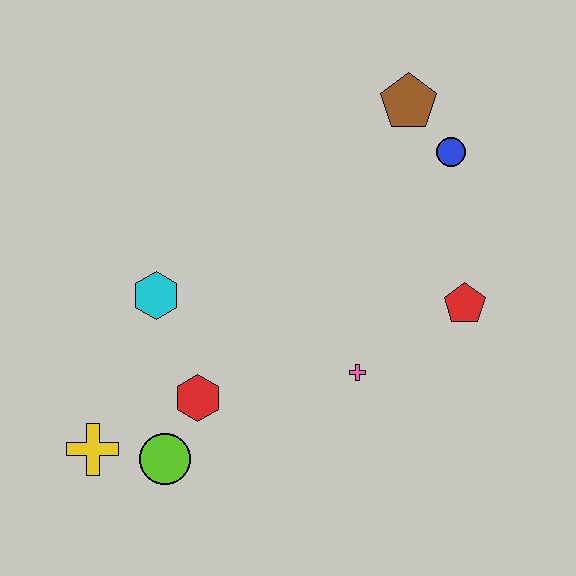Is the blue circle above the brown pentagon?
No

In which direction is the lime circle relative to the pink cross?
The lime circle is to the left of the pink cross.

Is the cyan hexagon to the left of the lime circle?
Yes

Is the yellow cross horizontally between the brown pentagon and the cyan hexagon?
No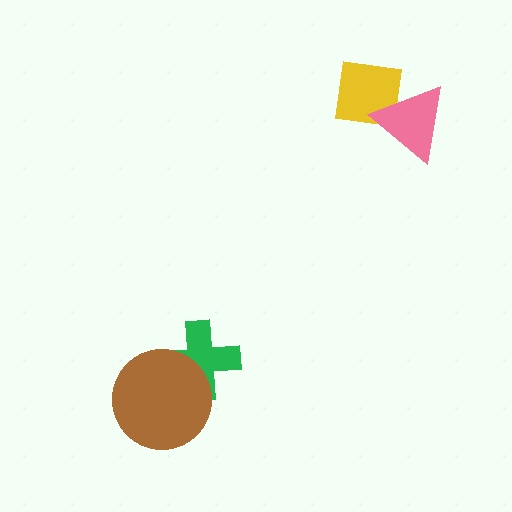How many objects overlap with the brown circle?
1 object overlaps with the brown circle.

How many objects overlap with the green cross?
1 object overlaps with the green cross.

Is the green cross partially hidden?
Yes, it is partially covered by another shape.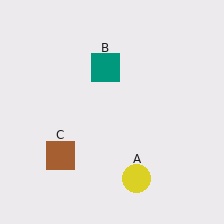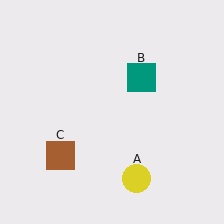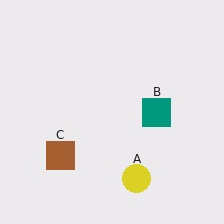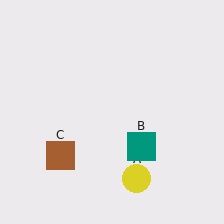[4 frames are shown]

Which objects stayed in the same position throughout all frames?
Yellow circle (object A) and brown square (object C) remained stationary.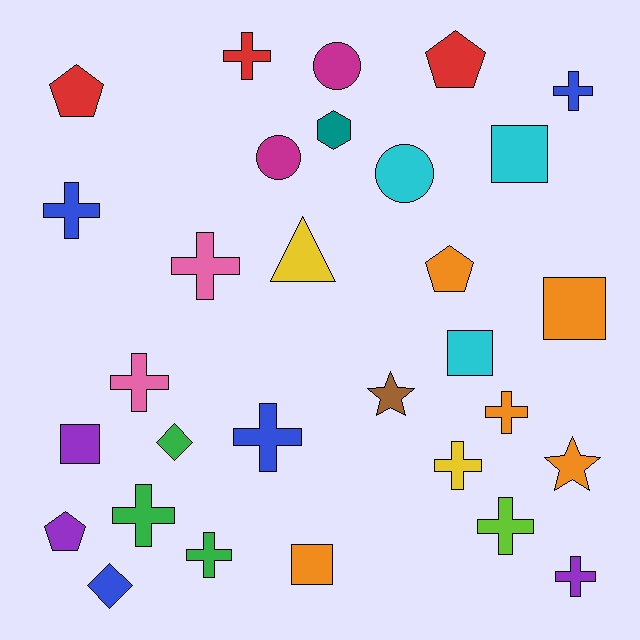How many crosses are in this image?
There are 12 crosses.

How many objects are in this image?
There are 30 objects.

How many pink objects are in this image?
There are 2 pink objects.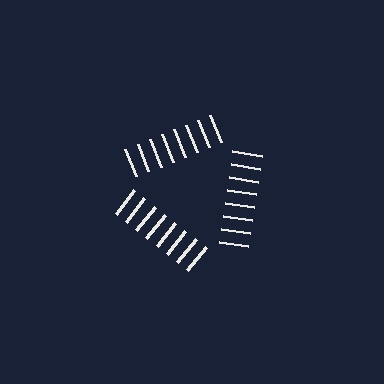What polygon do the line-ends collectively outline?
An illusory triangle — the line segments terminate on its edges but no continuous stroke is drawn.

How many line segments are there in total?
24 — 8 along each of the 3 edges.